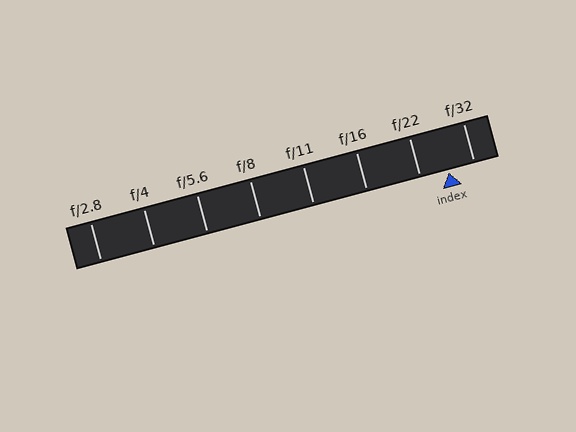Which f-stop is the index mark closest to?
The index mark is closest to f/32.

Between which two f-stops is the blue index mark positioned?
The index mark is between f/22 and f/32.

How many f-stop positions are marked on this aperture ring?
There are 8 f-stop positions marked.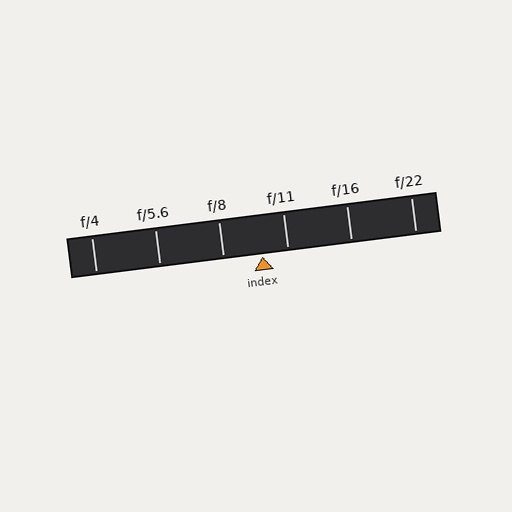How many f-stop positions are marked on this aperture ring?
There are 6 f-stop positions marked.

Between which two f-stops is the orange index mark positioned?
The index mark is between f/8 and f/11.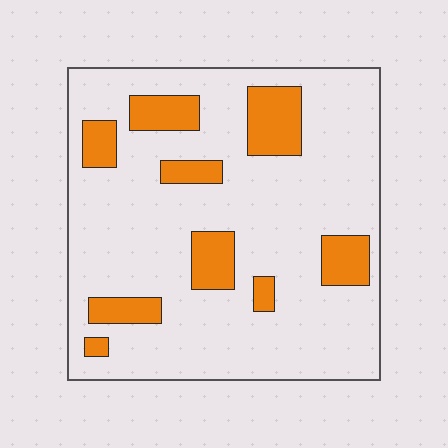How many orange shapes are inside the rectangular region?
9.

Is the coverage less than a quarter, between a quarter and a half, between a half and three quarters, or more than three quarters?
Less than a quarter.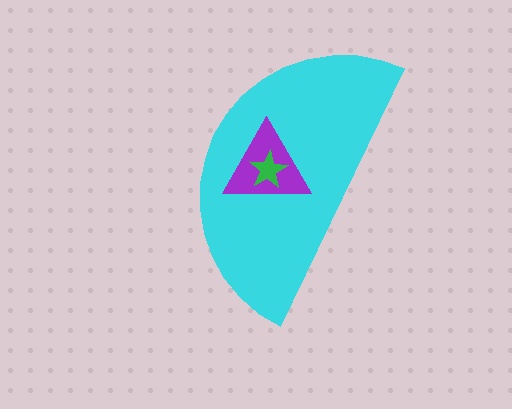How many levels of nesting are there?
3.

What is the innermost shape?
The green star.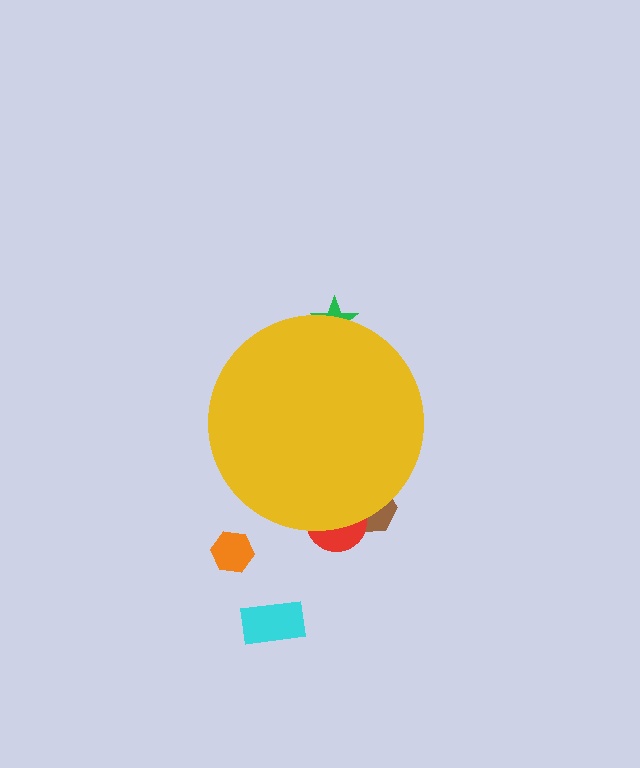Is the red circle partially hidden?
Yes, the red circle is partially hidden behind the yellow circle.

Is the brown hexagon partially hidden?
Yes, the brown hexagon is partially hidden behind the yellow circle.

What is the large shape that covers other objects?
A yellow circle.